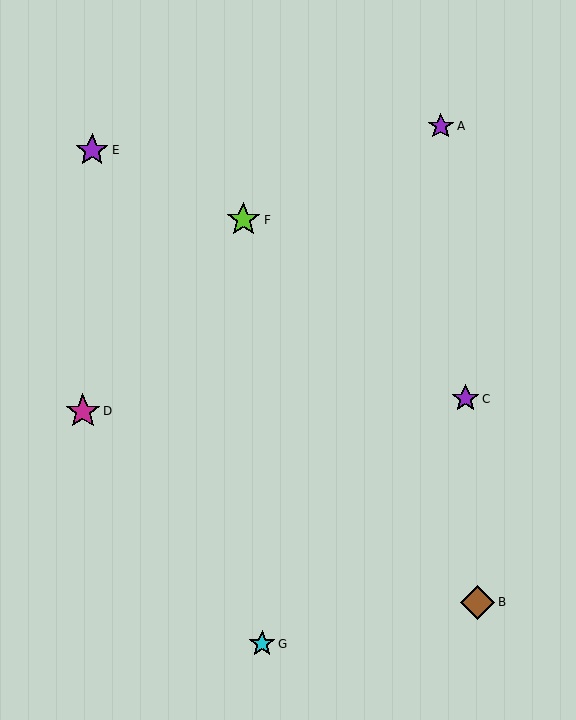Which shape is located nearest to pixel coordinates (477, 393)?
The purple star (labeled C) at (465, 399) is nearest to that location.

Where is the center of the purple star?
The center of the purple star is at (465, 399).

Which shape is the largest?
The magenta star (labeled D) is the largest.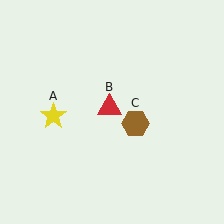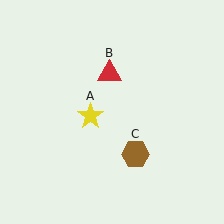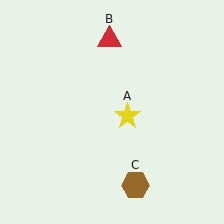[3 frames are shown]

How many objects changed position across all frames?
3 objects changed position: yellow star (object A), red triangle (object B), brown hexagon (object C).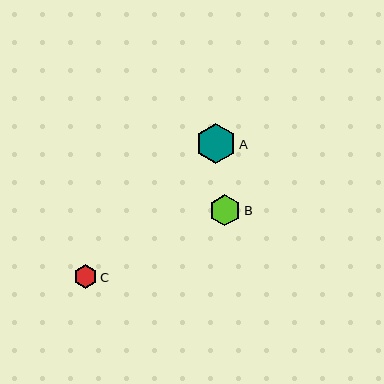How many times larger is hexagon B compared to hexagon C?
Hexagon B is approximately 1.4 times the size of hexagon C.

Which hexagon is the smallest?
Hexagon C is the smallest with a size of approximately 23 pixels.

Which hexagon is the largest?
Hexagon A is the largest with a size of approximately 40 pixels.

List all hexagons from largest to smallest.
From largest to smallest: A, B, C.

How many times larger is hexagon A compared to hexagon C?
Hexagon A is approximately 1.7 times the size of hexagon C.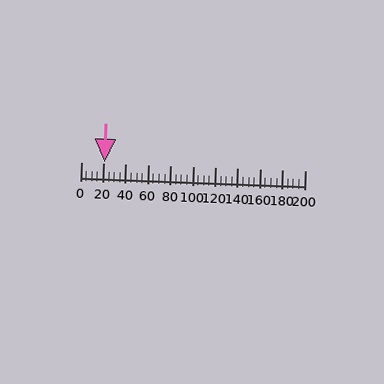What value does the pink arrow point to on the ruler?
The pink arrow points to approximately 21.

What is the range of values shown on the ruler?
The ruler shows values from 0 to 200.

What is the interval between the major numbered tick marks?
The major tick marks are spaced 20 units apart.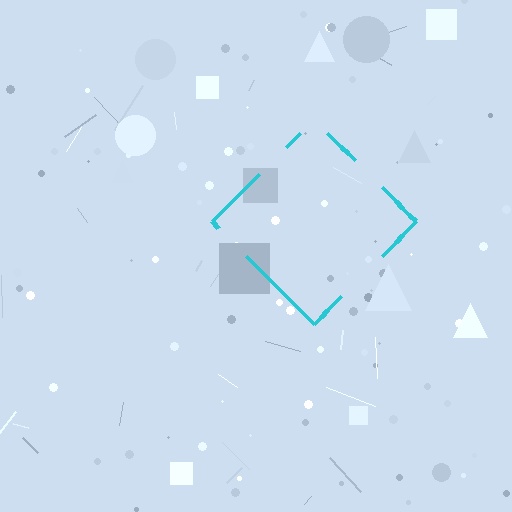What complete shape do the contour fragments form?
The contour fragments form a diamond.